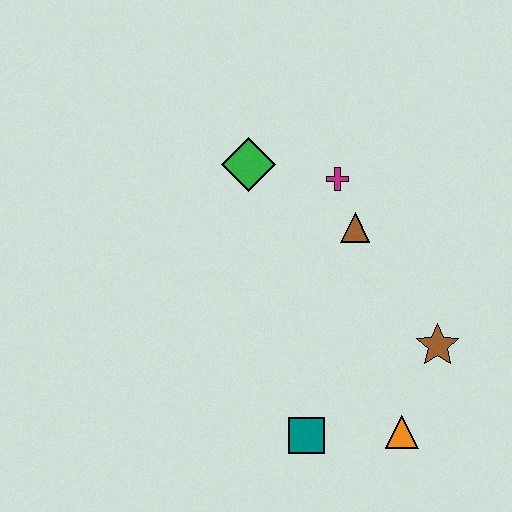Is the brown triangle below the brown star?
No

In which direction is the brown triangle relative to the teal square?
The brown triangle is above the teal square.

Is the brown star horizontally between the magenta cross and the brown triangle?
No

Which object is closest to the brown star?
The orange triangle is closest to the brown star.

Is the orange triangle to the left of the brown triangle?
No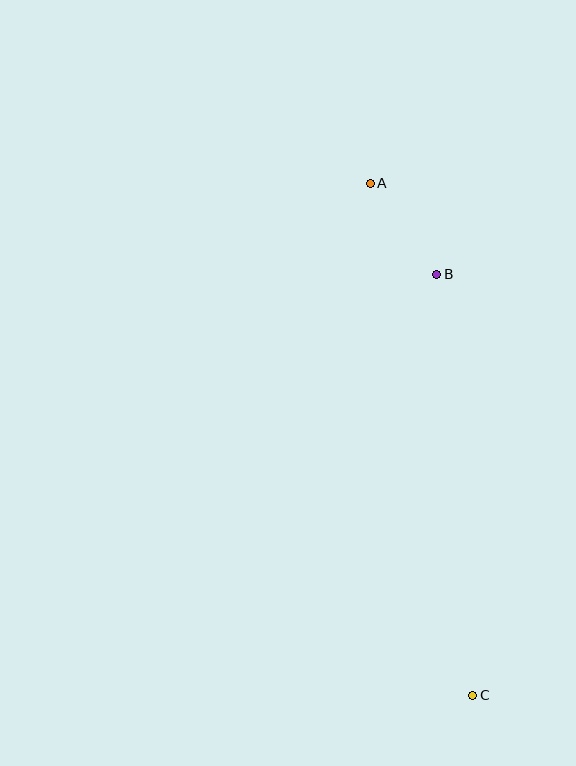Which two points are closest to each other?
Points A and B are closest to each other.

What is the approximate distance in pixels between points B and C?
The distance between B and C is approximately 422 pixels.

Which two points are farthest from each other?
Points A and C are farthest from each other.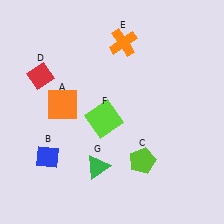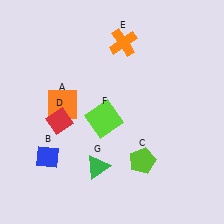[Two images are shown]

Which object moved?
The red diamond (D) moved down.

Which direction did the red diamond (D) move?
The red diamond (D) moved down.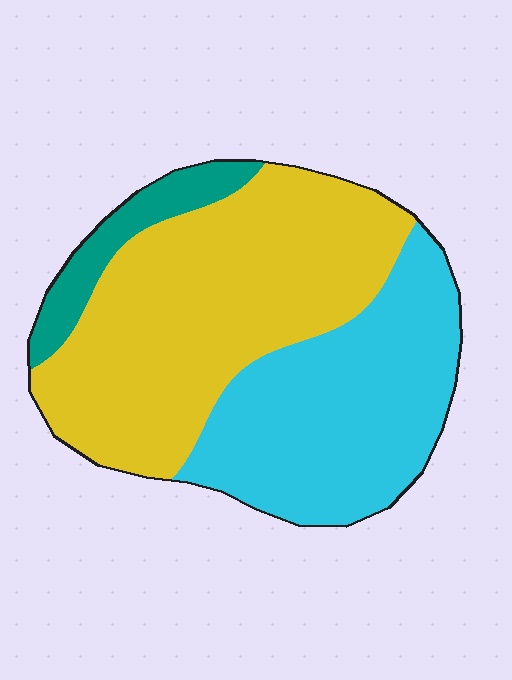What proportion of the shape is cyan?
Cyan covers 39% of the shape.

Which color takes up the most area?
Yellow, at roughly 50%.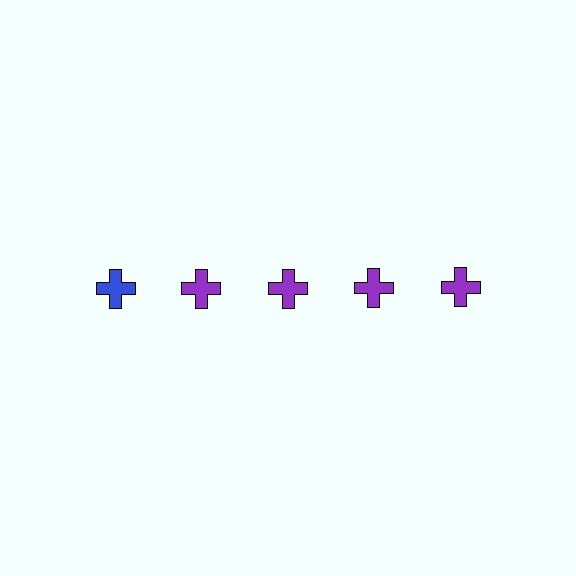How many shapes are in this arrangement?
There are 5 shapes arranged in a grid pattern.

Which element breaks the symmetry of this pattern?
The blue cross in the top row, leftmost column breaks the symmetry. All other shapes are purple crosses.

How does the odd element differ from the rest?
It has a different color: blue instead of purple.